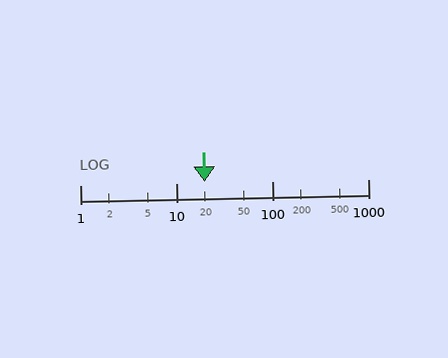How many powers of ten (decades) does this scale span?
The scale spans 3 decades, from 1 to 1000.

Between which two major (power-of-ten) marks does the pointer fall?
The pointer is between 10 and 100.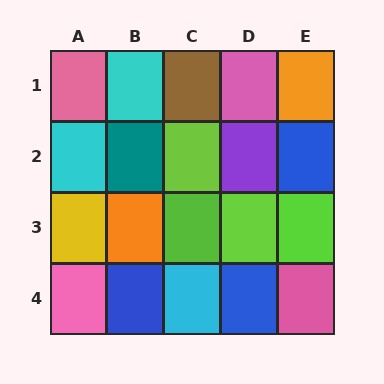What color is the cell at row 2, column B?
Teal.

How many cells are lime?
4 cells are lime.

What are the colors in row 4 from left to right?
Pink, blue, cyan, blue, pink.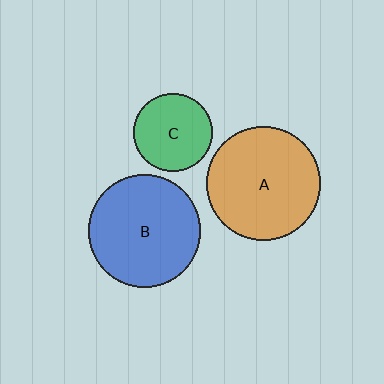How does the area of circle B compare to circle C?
Approximately 2.1 times.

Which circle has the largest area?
Circle A (orange).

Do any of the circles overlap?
No, none of the circles overlap.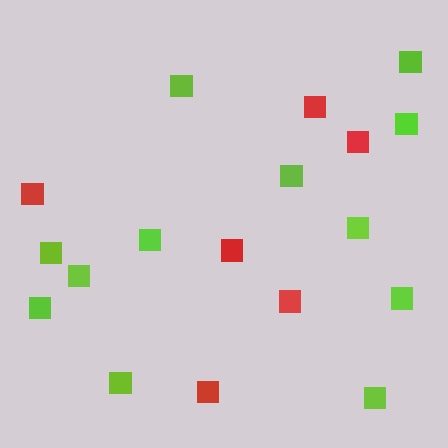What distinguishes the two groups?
There are 2 groups: one group of lime squares (12) and one group of red squares (6).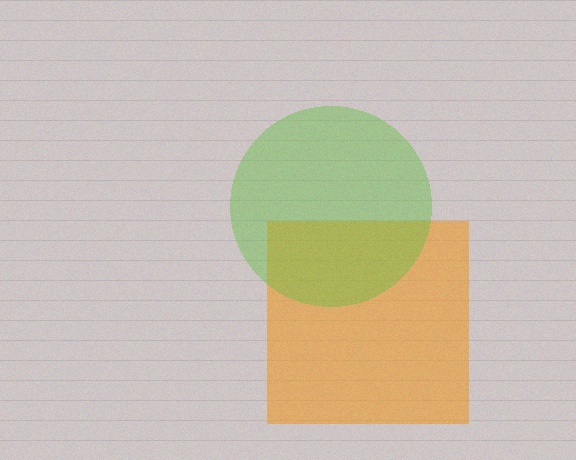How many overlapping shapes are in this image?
There are 2 overlapping shapes in the image.